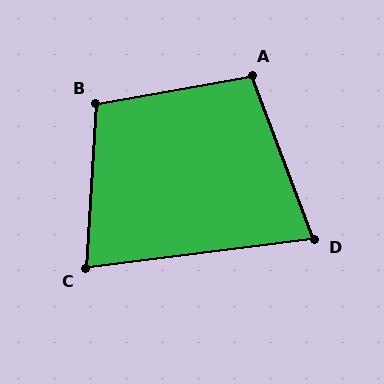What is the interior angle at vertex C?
Approximately 80 degrees (acute).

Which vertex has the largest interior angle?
B, at approximately 103 degrees.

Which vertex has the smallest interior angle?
D, at approximately 77 degrees.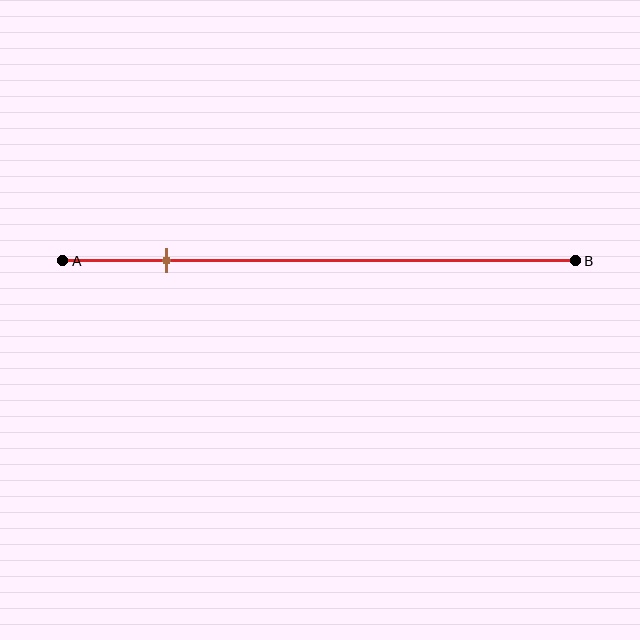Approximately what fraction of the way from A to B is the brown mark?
The brown mark is approximately 20% of the way from A to B.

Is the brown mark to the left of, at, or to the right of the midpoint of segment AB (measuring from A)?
The brown mark is to the left of the midpoint of segment AB.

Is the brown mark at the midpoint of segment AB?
No, the mark is at about 20% from A, not at the 50% midpoint.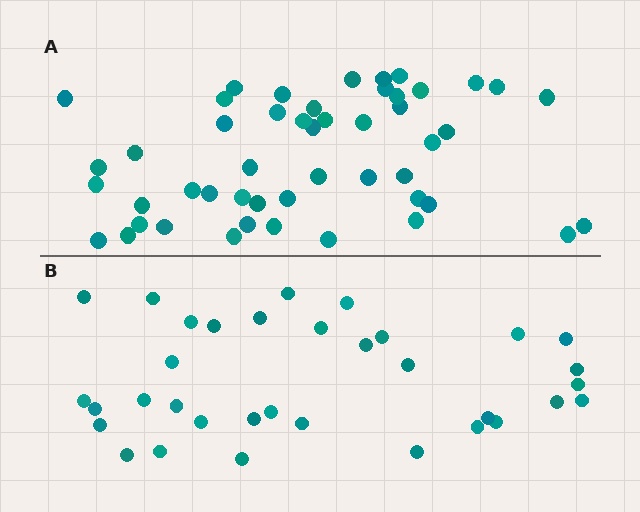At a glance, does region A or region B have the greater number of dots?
Region A (the top region) has more dots.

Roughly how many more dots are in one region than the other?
Region A has approximately 15 more dots than region B.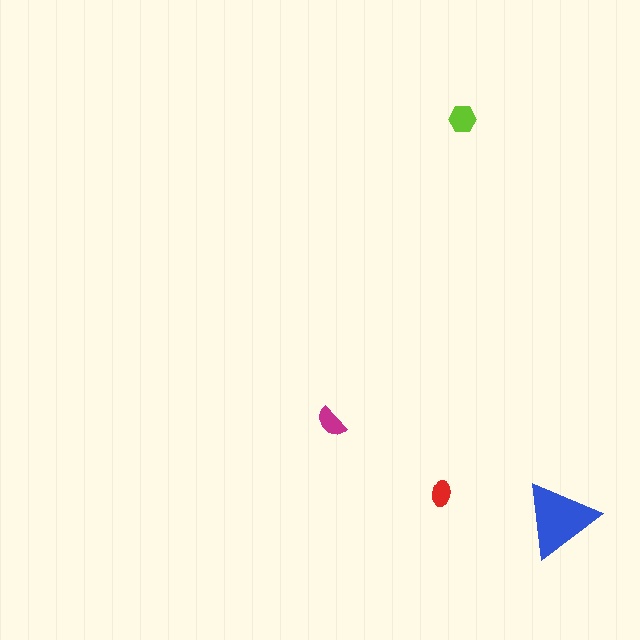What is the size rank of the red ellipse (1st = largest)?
4th.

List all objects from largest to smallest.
The blue triangle, the lime hexagon, the magenta semicircle, the red ellipse.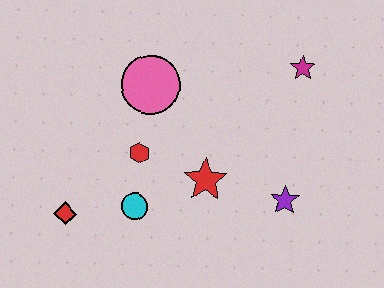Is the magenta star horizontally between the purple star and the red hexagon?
No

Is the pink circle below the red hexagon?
No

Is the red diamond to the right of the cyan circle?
No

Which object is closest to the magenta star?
The purple star is closest to the magenta star.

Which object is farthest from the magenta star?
The red diamond is farthest from the magenta star.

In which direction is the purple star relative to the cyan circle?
The purple star is to the right of the cyan circle.